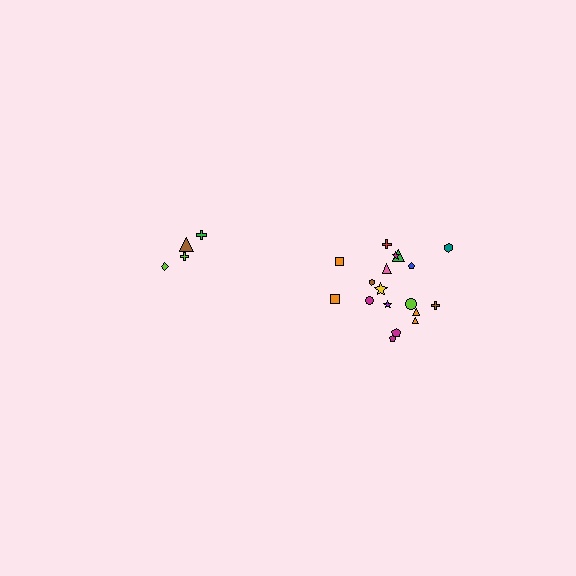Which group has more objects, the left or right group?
The right group.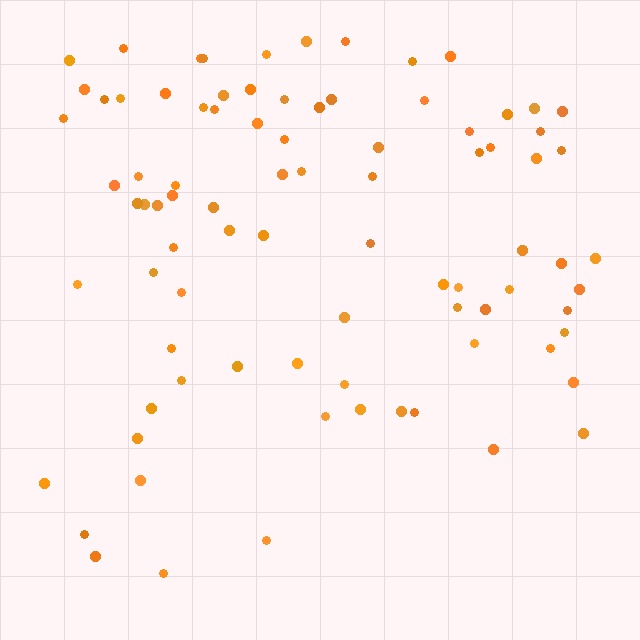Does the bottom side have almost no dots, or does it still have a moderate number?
Still a moderate number, just noticeably fewer than the top.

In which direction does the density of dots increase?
From bottom to top, with the top side densest.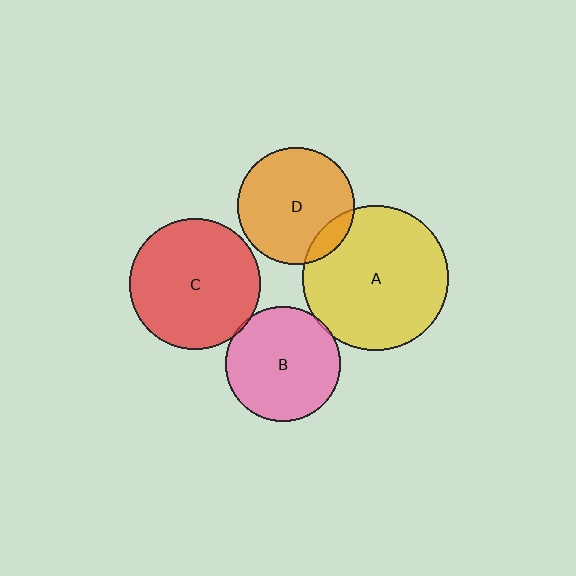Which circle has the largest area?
Circle A (yellow).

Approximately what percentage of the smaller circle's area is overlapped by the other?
Approximately 5%.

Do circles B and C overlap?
Yes.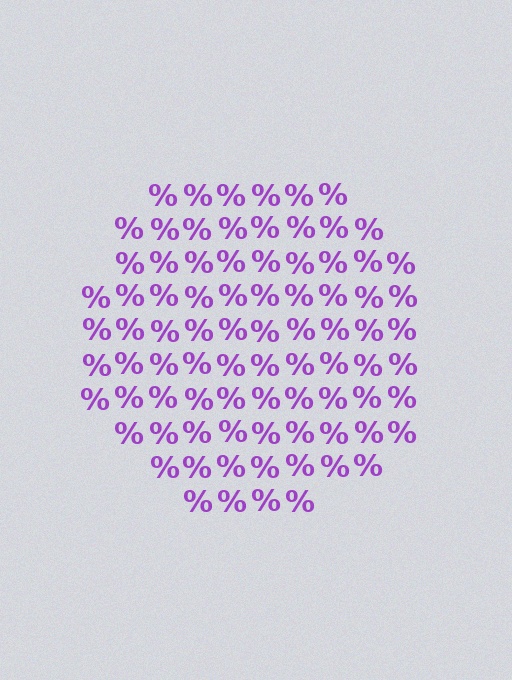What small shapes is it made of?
It is made of small percent signs.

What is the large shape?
The large shape is a circle.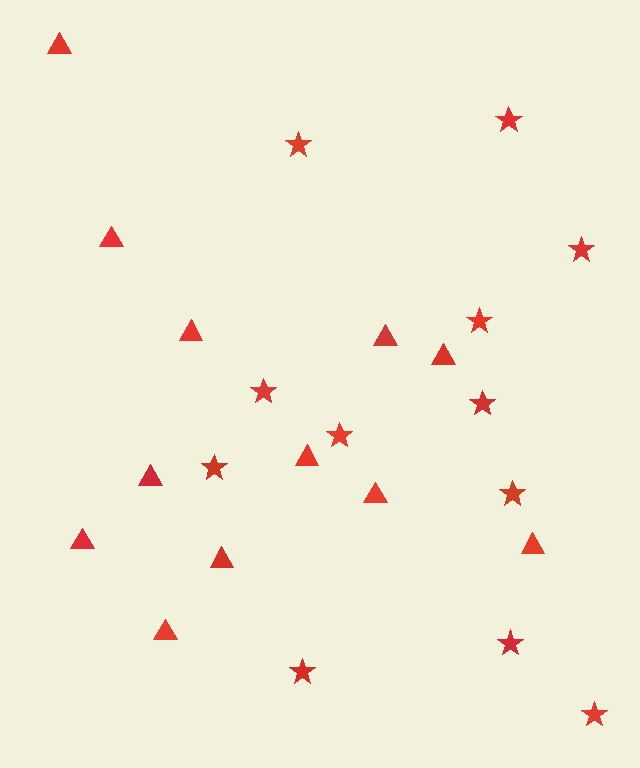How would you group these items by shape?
There are 2 groups: one group of stars (12) and one group of triangles (12).